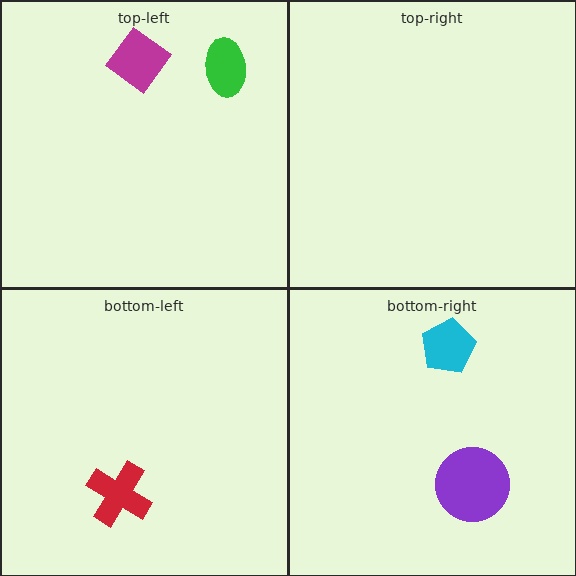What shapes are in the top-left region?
The magenta diamond, the green ellipse.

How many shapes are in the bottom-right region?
2.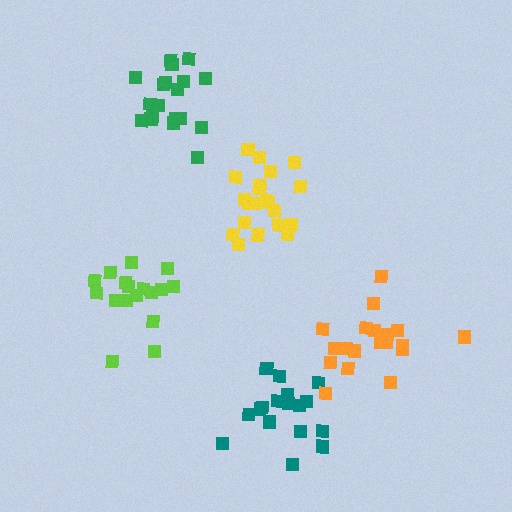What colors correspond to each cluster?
The clusters are colored: green, lime, teal, orange, yellow.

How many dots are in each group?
Group 1: 19 dots, Group 2: 17 dots, Group 3: 18 dots, Group 4: 19 dots, Group 5: 21 dots (94 total).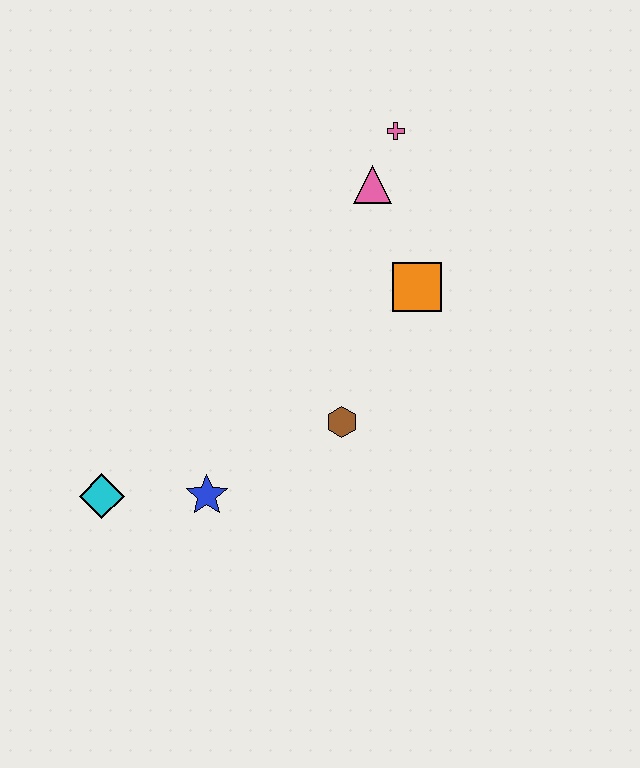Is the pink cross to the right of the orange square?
No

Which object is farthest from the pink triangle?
The cyan diamond is farthest from the pink triangle.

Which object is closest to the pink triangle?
The pink cross is closest to the pink triangle.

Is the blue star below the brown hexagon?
Yes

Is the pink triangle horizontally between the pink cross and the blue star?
Yes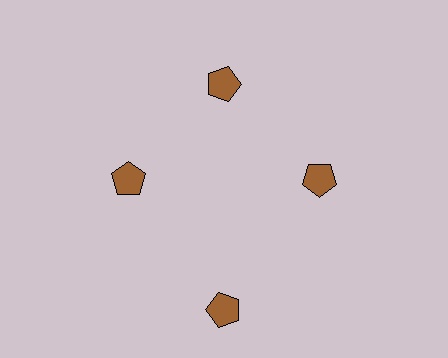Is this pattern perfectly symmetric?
No. The 4 brown pentagons are arranged in a ring, but one element near the 6 o'clock position is pushed outward from the center, breaking the 4-fold rotational symmetry.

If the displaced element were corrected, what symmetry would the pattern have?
It would have 4-fold rotational symmetry — the pattern would map onto itself every 90 degrees.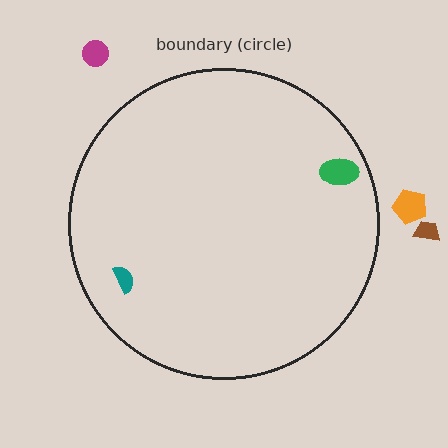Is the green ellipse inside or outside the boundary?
Inside.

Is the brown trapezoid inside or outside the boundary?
Outside.